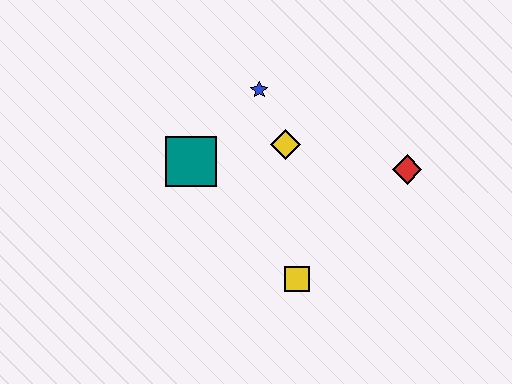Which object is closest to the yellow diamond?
The blue star is closest to the yellow diamond.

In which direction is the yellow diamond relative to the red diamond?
The yellow diamond is to the left of the red diamond.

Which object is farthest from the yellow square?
The blue star is farthest from the yellow square.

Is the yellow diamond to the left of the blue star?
No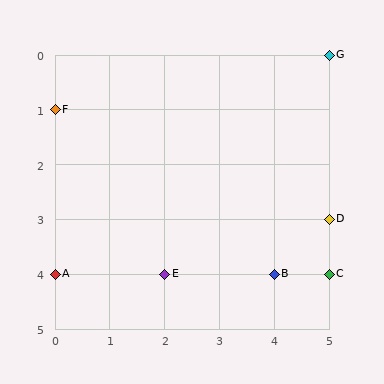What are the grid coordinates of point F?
Point F is at grid coordinates (0, 1).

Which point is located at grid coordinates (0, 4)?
Point A is at (0, 4).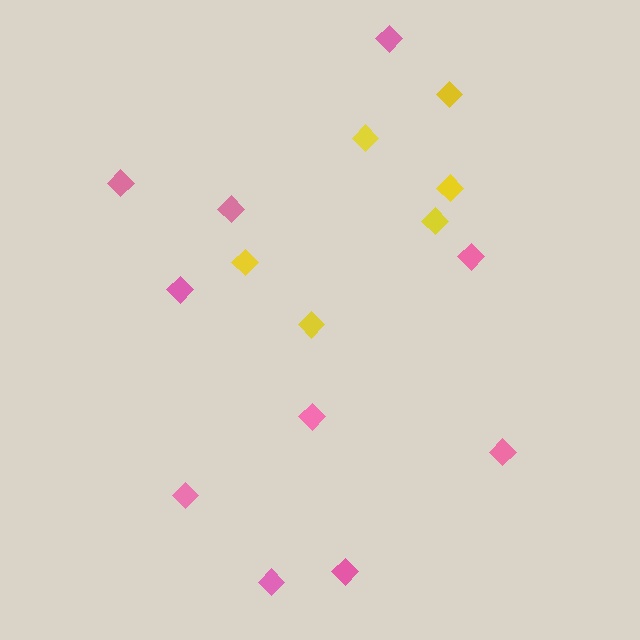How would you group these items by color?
There are 2 groups: one group of pink diamonds (10) and one group of yellow diamonds (6).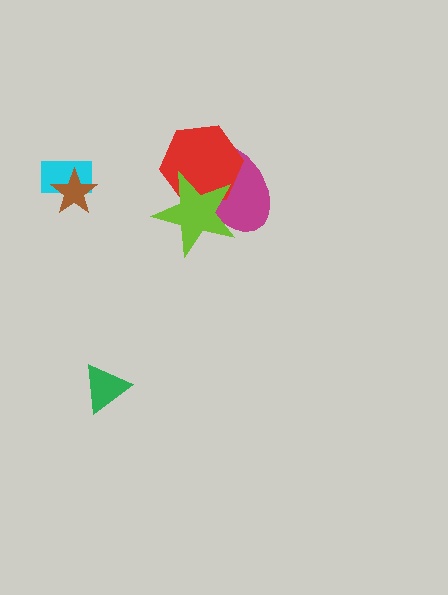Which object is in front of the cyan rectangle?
The brown star is in front of the cyan rectangle.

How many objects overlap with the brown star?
1 object overlaps with the brown star.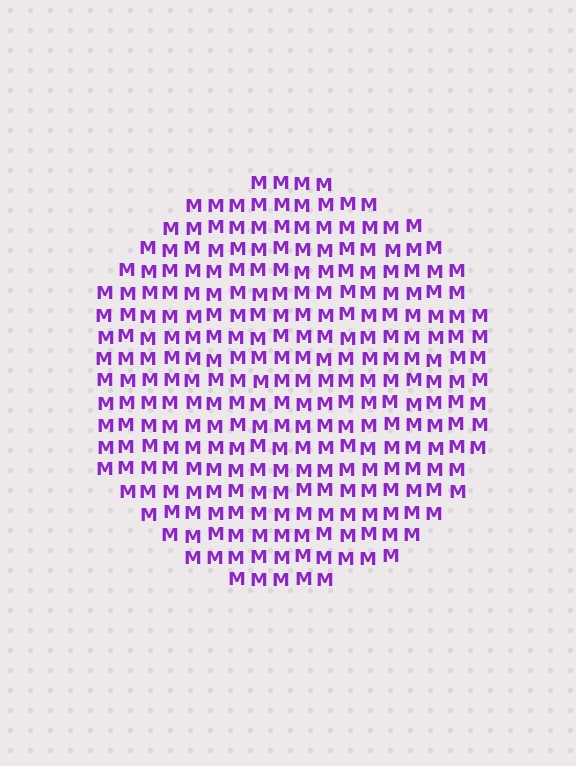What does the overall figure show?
The overall figure shows a circle.